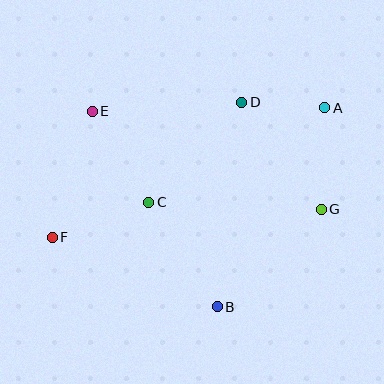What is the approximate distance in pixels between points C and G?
The distance between C and G is approximately 173 pixels.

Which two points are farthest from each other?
Points A and F are farthest from each other.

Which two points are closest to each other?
Points A and D are closest to each other.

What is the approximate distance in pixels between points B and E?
The distance between B and E is approximately 232 pixels.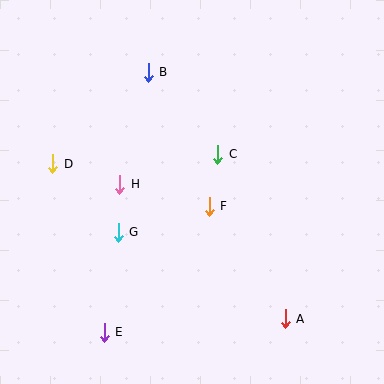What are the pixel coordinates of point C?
Point C is at (218, 154).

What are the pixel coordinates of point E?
Point E is at (104, 332).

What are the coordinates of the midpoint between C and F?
The midpoint between C and F is at (214, 180).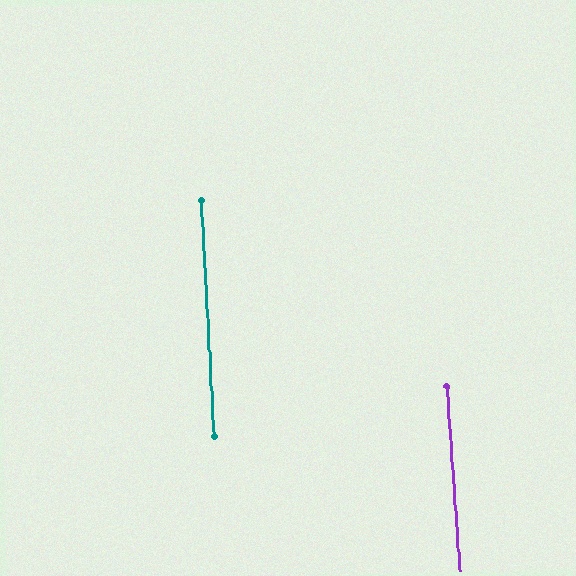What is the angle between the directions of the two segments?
Approximately 1 degree.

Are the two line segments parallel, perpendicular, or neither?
Parallel — their directions differ by only 0.8°.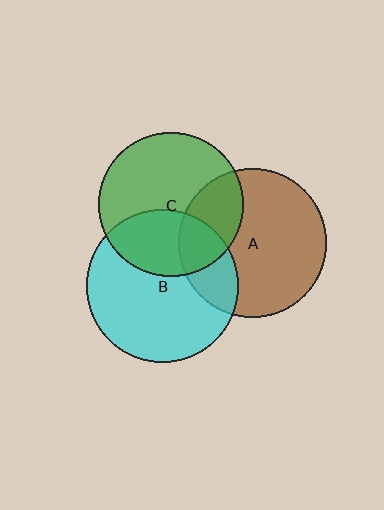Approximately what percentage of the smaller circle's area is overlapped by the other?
Approximately 35%.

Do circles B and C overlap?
Yes.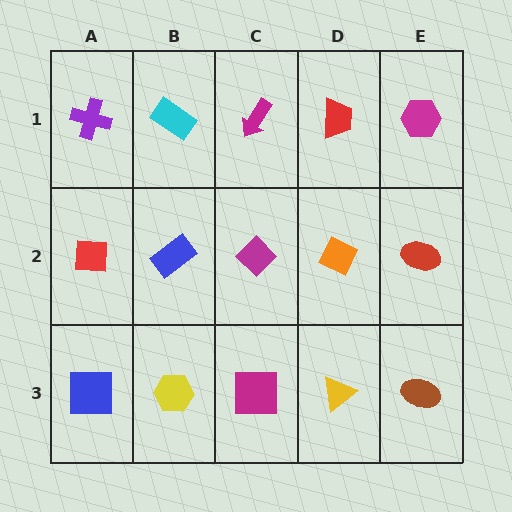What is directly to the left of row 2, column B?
A red square.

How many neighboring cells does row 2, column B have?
4.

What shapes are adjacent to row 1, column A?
A red square (row 2, column A), a cyan rectangle (row 1, column B).